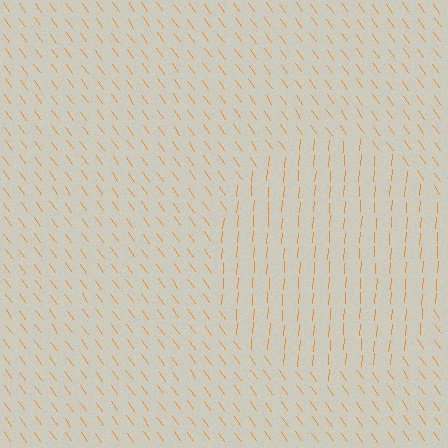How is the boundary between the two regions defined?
The boundary is defined purely by a change in line orientation (approximately 40 degrees difference). All lines are the same color and thickness.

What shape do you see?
I see a circle.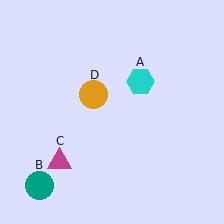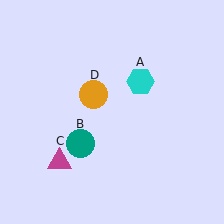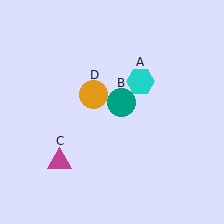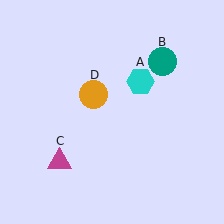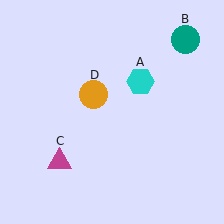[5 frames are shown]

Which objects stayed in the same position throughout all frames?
Cyan hexagon (object A) and magenta triangle (object C) and orange circle (object D) remained stationary.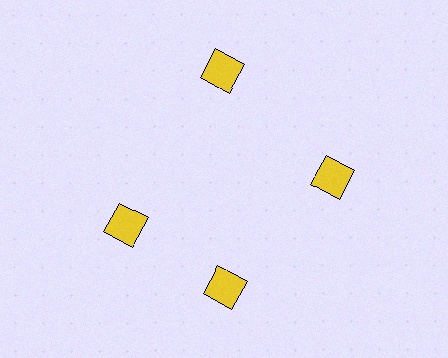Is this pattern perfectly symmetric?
No. The 4 yellow squares are arranged in a ring, but one element near the 9 o'clock position is rotated out of alignment along the ring, breaking the 4-fold rotational symmetry.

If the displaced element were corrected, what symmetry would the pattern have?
It would have 4-fold rotational symmetry — the pattern would map onto itself every 90 degrees.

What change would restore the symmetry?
The symmetry would be restored by rotating it back into even spacing with its neighbors so that all 4 squares sit at equal angles and equal distance from the center.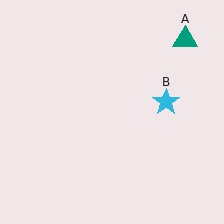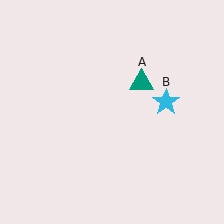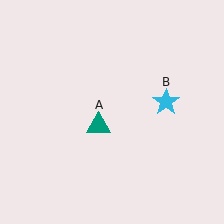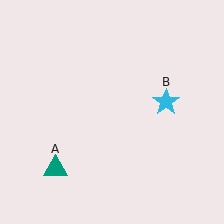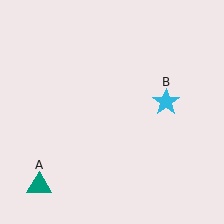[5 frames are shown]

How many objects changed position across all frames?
1 object changed position: teal triangle (object A).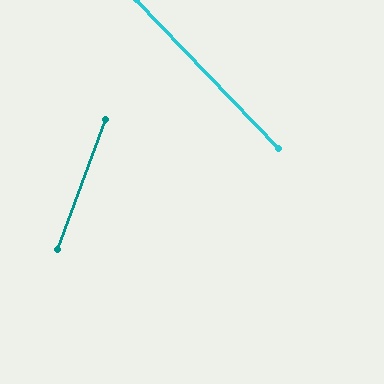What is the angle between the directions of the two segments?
Approximately 64 degrees.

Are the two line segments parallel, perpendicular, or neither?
Neither parallel nor perpendicular — they differ by about 64°.